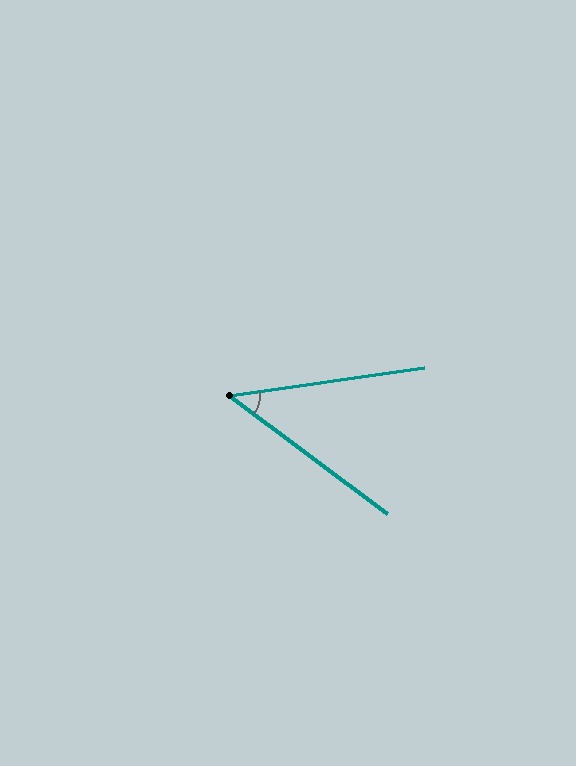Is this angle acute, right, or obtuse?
It is acute.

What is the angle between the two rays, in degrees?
Approximately 45 degrees.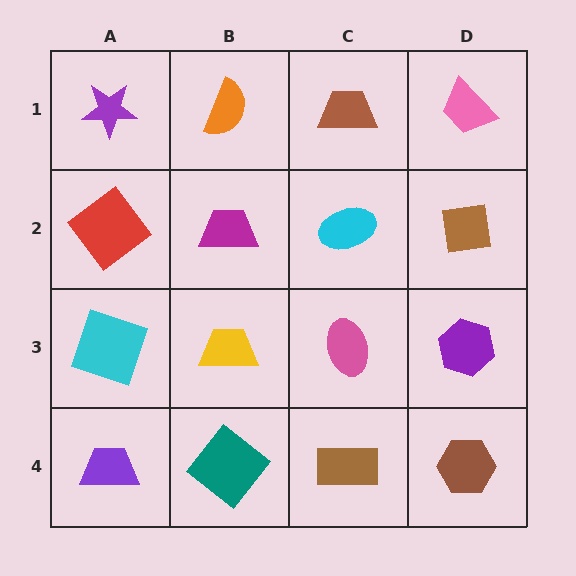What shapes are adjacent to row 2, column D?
A pink trapezoid (row 1, column D), a purple hexagon (row 3, column D), a cyan ellipse (row 2, column C).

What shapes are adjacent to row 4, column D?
A purple hexagon (row 3, column D), a brown rectangle (row 4, column C).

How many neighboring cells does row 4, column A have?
2.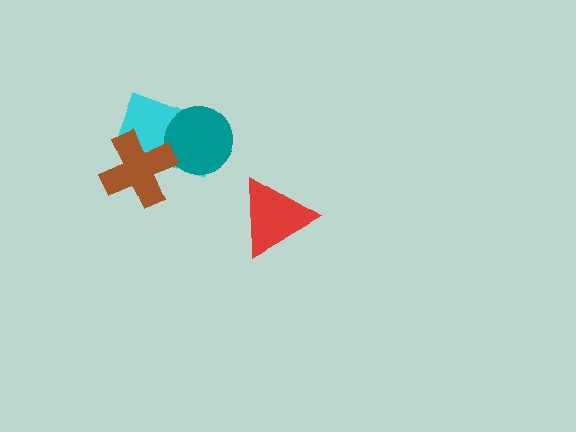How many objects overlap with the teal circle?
1 object overlaps with the teal circle.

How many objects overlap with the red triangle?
0 objects overlap with the red triangle.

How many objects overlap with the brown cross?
1 object overlaps with the brown cross.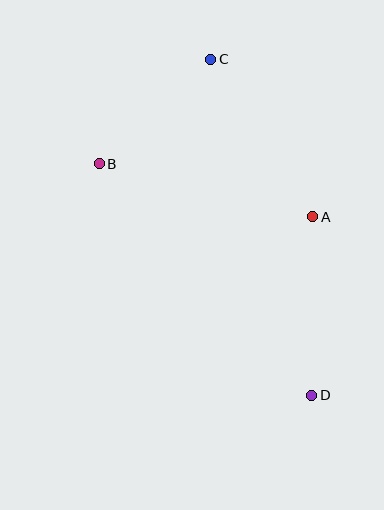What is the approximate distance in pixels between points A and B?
The distance between A and B is approximately 220 pixels.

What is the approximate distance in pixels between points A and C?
The distance between A and C is approximately 188 pixels.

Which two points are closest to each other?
Points B and C are closest to each other.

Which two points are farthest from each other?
Points C and D are farthest from each other.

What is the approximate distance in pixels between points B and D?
The distance between B and D is approximately 314 pixels.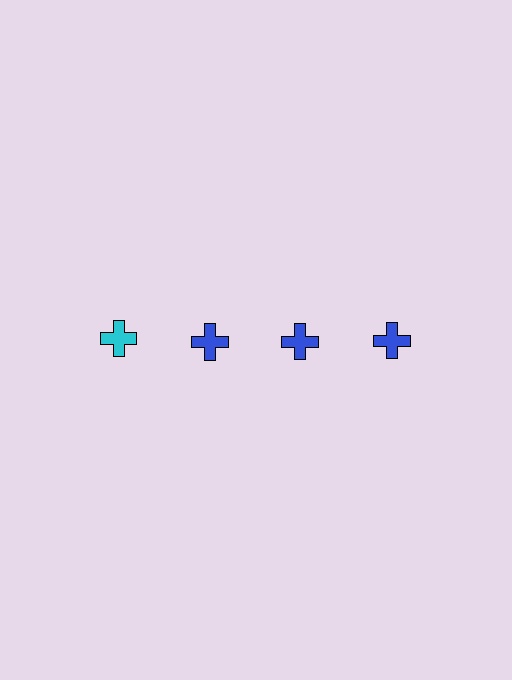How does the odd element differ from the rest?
It has a different color: cyan instead of blue.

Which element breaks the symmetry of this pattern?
The cyan cross in the top row, leftmost column breaks the symmetry. All other shapes are blue crosses.